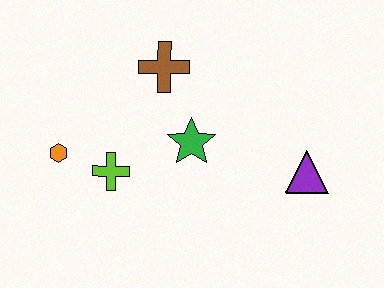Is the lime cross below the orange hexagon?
Yes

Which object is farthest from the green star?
The orange hexagon is farthest from the green star.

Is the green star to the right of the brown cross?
Yes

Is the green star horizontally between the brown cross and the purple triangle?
Yes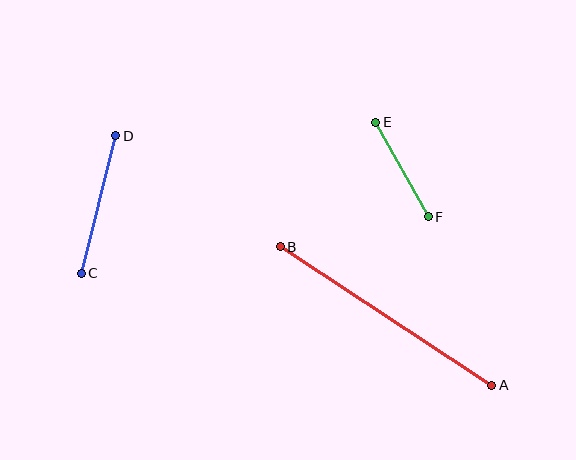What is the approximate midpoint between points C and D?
The midpoint is at approximately (98, 205) pixels.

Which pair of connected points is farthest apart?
Points A and B are farthest apart.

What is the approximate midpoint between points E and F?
The midpoint is at approximately (402, 170) pixels.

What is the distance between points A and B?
The distance is approximately 253 pixels.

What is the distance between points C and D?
The distance is approximately 142 pixels.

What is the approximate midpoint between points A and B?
The midpoint is at approximately (386, 316) pixels.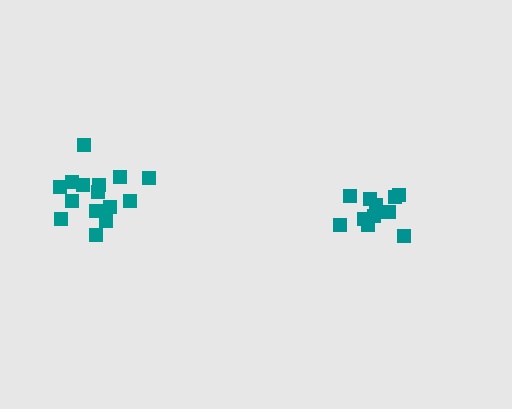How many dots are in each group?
Group 1: 11 dots, Group 2: 15 dots (26 total).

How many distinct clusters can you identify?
There are 2 distinct clusters.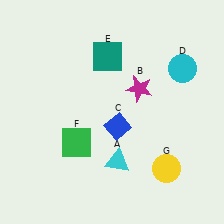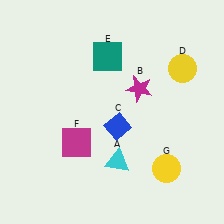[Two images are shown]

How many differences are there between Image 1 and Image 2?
There are 2 differences between the two images.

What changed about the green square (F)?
In Image 1, F is green. In Image 2, it changed to magenta.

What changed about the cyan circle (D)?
In Image 1, D is cyan. In Image 2, it changed to yellow.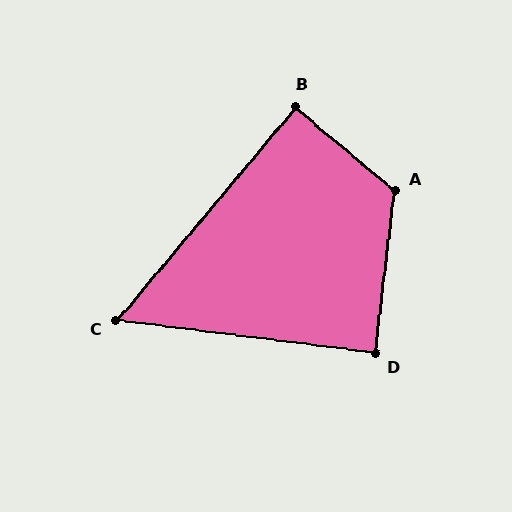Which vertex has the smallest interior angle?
C, at approximately 57 degrees.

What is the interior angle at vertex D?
Approximately 90 degrees (approximately right).